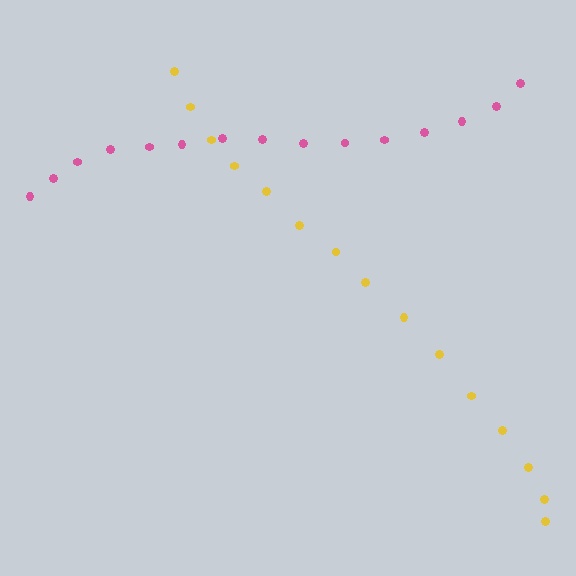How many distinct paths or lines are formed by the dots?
There are 2 distinct paths.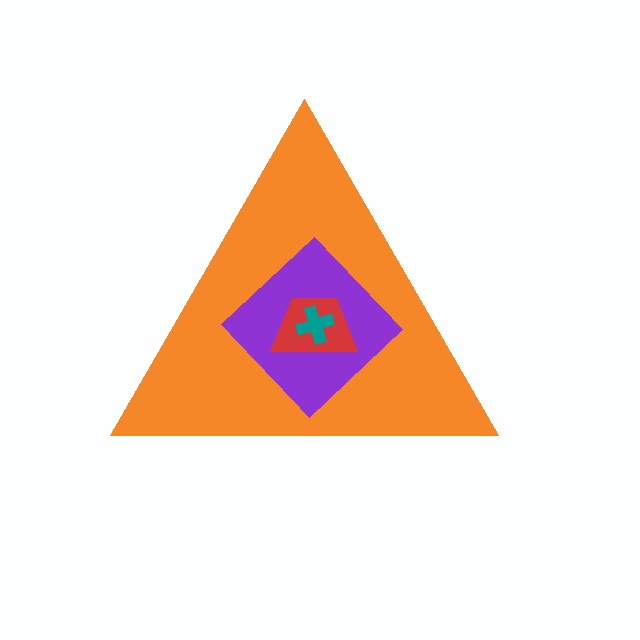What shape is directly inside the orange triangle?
The purple diamond.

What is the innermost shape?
The teal cross.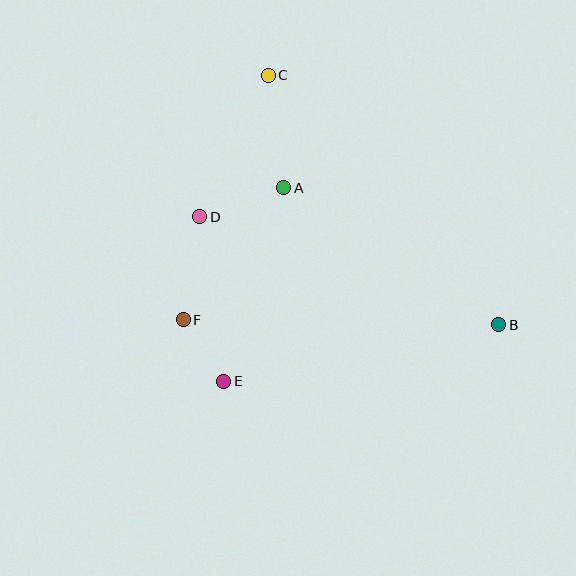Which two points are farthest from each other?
Points B and C are farthest from each other.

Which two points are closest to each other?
Points E and F are closest to each other.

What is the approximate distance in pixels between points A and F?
The distance between A and F is approximately 166 pixels.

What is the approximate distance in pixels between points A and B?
The distance between A and B is approximately 255 pixels.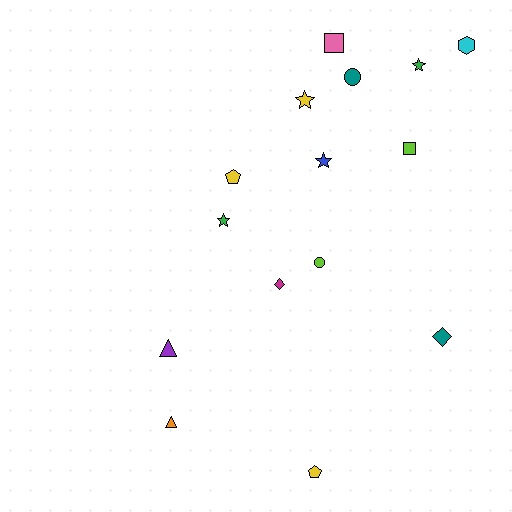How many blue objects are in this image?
There is 1 blue object.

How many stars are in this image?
There are 4 stars.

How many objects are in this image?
There are 15 objects.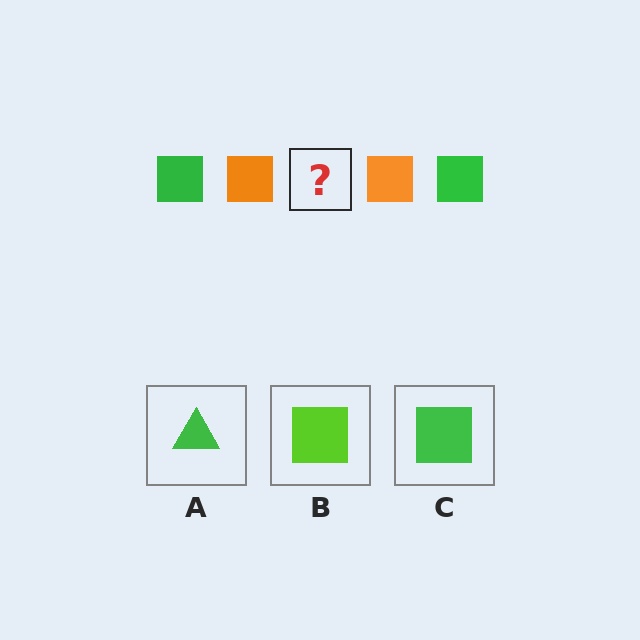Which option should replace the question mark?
Option C.